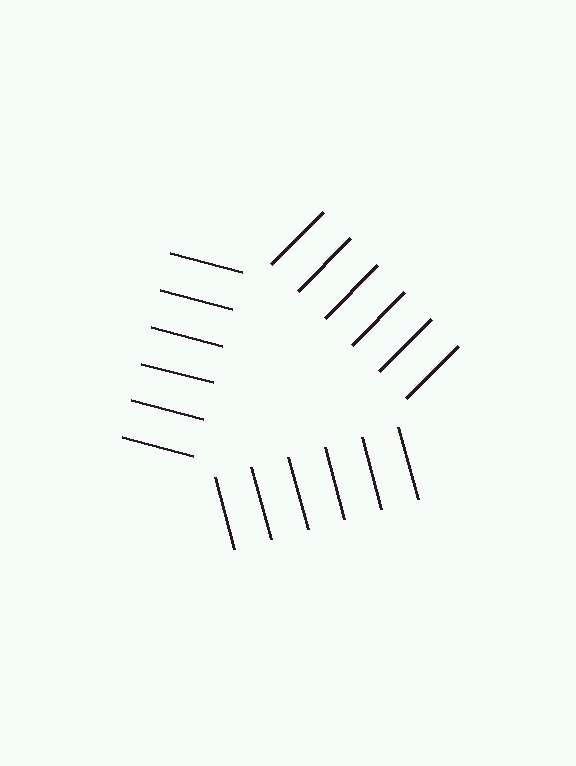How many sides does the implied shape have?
3 sides — the line-ends trace a triangle.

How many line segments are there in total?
18 — 6 along each of the 3 edges.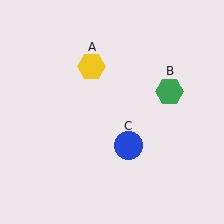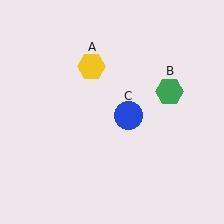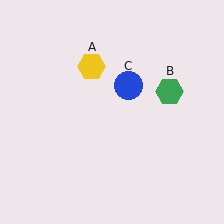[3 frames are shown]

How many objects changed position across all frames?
1 object changed position: blue circle (object C).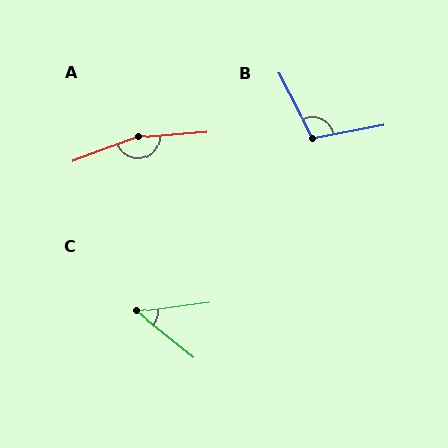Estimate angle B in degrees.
Approximately 107 degrees.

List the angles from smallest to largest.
C (46°), B (107°), A (163°).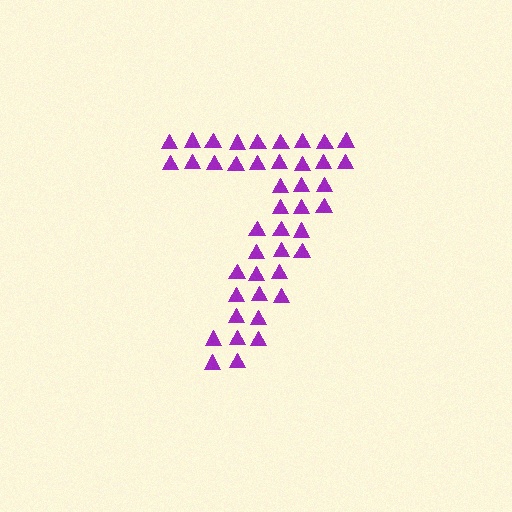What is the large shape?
The large shape is the digit 7.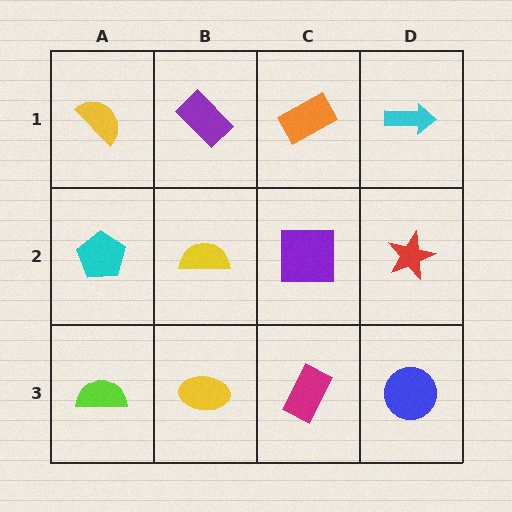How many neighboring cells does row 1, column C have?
3.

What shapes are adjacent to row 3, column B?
A yellow semicircle (row 2, column B), a lime semicircle (row 3, column A), a magenta rectangle (row 3, column C).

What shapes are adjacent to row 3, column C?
A purple square (row 2, column C), a yellow ellipse (row 3, column B), a blue circle (row 3, column D).